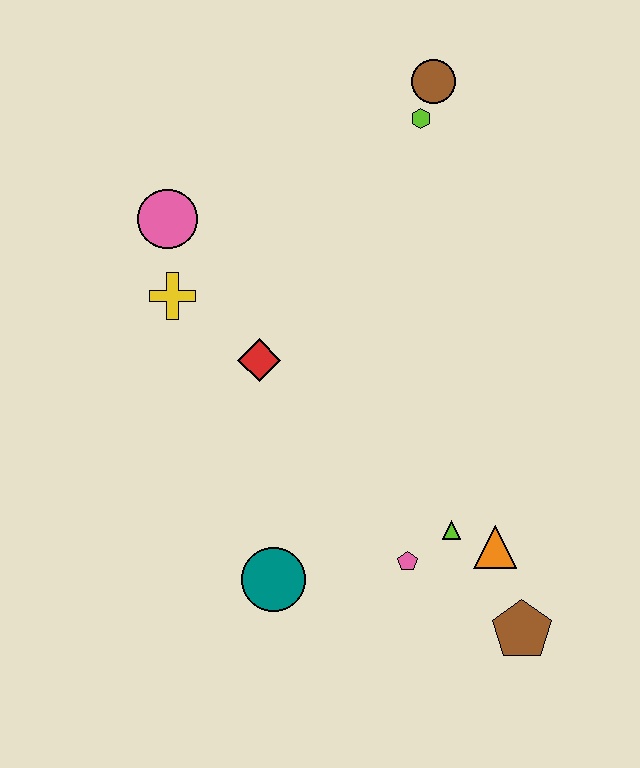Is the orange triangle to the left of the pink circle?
No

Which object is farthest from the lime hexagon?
The brown pentagon is farthest from the lime hexagon.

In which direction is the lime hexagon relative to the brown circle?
The lime hexagon is below the brown circle.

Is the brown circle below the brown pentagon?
No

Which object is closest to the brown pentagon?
The orange triangle is closest to the brown pentagon.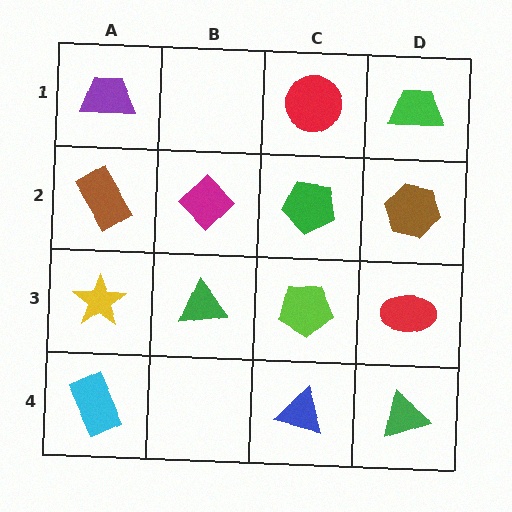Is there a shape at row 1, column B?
No, that cell is empty.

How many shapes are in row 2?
4 shapes.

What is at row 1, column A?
A purple trapezoid.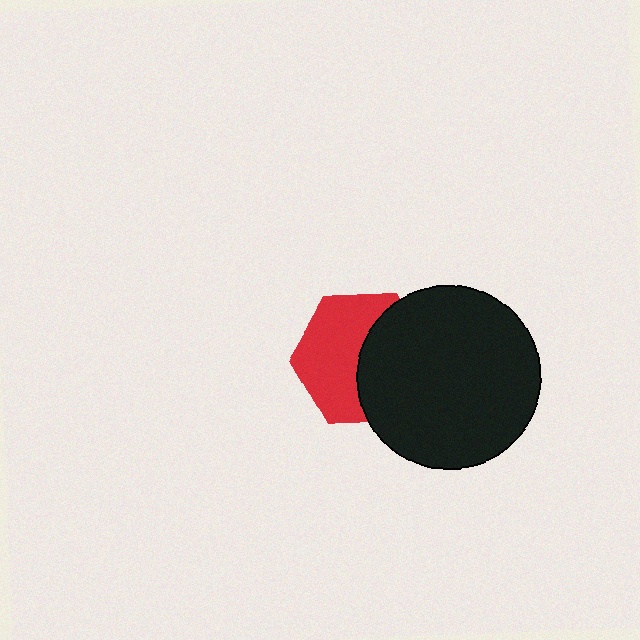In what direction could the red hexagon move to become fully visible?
The red hexagon could move left. That would shift it out from behind the black circle entirely.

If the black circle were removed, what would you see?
You would see the complete red hexagon.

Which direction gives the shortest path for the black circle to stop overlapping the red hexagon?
Moving right gives the shortest separation.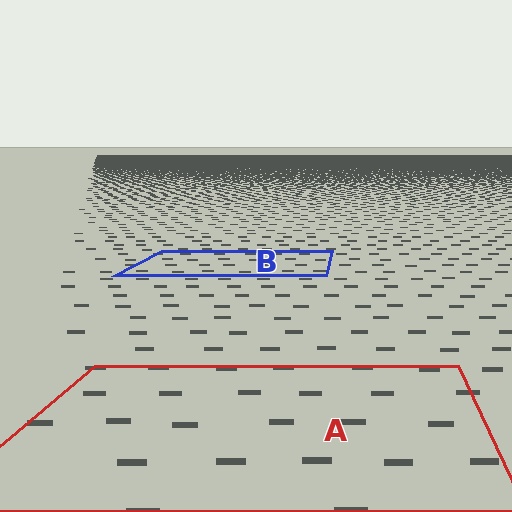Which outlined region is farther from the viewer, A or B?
Region B is farther from the viewer — the texture elements inside it appear smaller and more densely packed.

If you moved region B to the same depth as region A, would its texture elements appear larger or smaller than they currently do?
They would appear larger. At a closer depth, the same texture elements are projected at a bigger on-screen size.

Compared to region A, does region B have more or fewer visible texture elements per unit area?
Region B has more texture elements per unit area — they are packed more densely because it is farther away.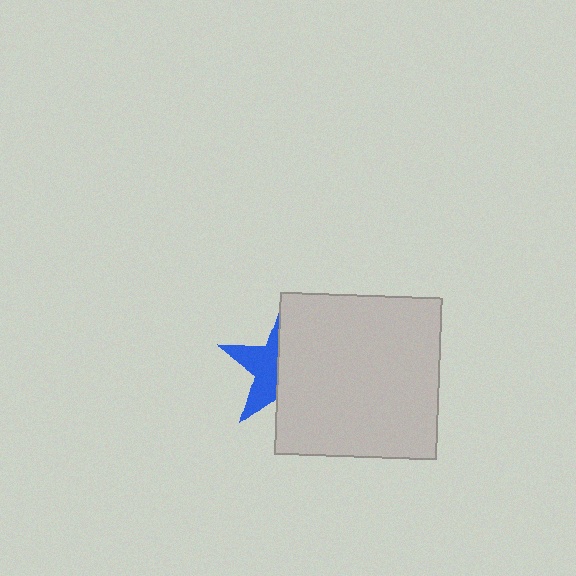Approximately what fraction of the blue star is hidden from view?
Roughly 59% of the blue star is hidden behind the light gray square.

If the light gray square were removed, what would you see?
You would see the complete blue star.